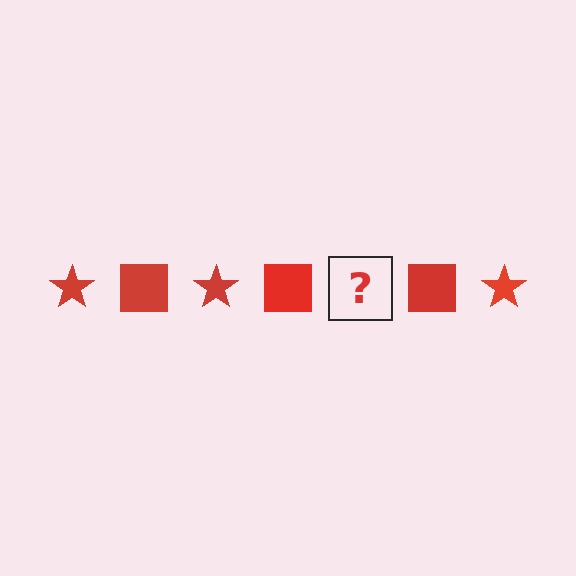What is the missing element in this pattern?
The missing element is a red star.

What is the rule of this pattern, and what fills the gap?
The rule is that the pattern cycles through star, square shapes in red. The gap should be filled with a red star.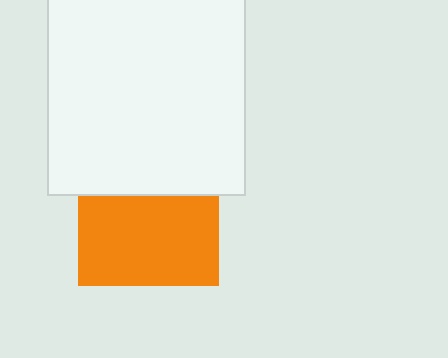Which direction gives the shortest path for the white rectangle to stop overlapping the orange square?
Moving up gives the shortest separation.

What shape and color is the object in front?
The object in front is a white rectangle.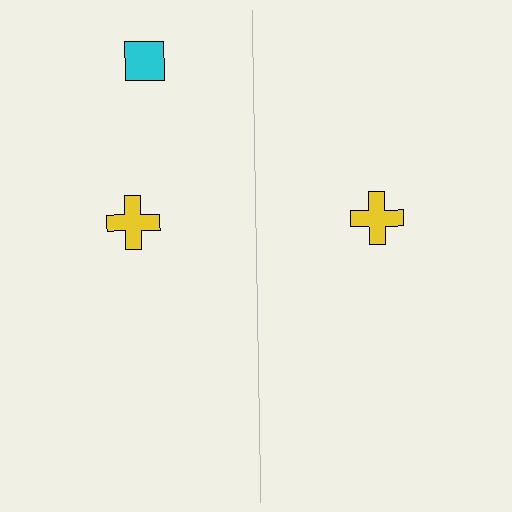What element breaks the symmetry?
A cyan square is missing from the right side.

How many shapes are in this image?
There are 3 shapes in this image.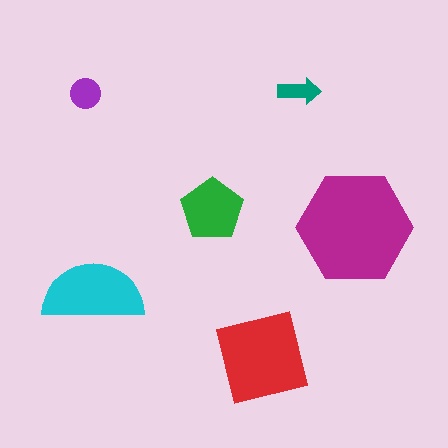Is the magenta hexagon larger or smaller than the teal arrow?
Larger.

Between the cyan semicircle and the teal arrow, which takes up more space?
The cyan semicircle.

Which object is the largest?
The magenta hexagon.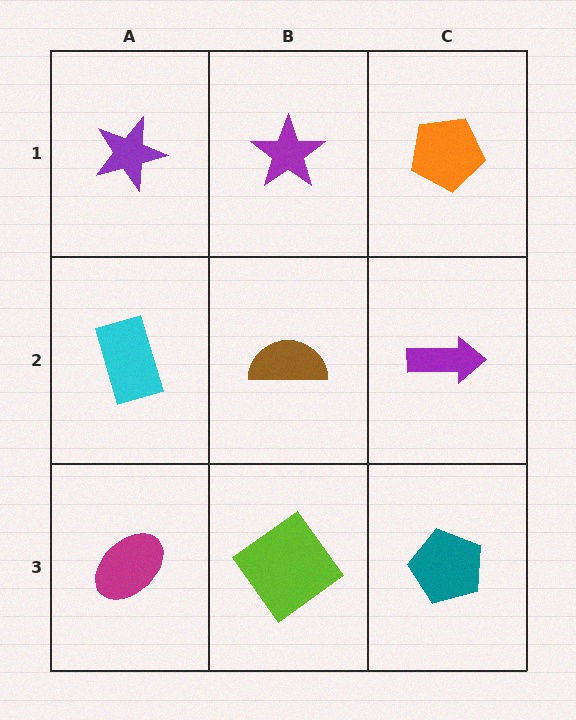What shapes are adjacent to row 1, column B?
A brown semicircle (row 2, column B), a purple star (row 1, column A), an orange pentagon (row 1, column C).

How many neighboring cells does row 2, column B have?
4.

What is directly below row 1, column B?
A brown semicircle.